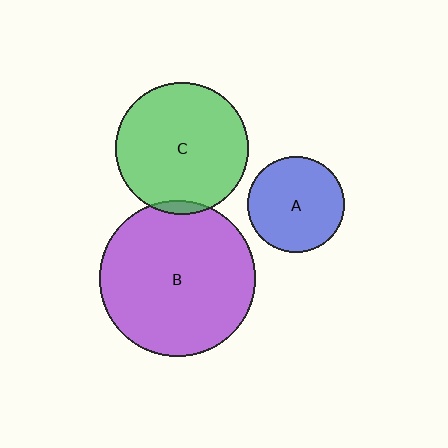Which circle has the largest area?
Circle B (purple).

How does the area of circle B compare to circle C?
Approximately 1.4 times.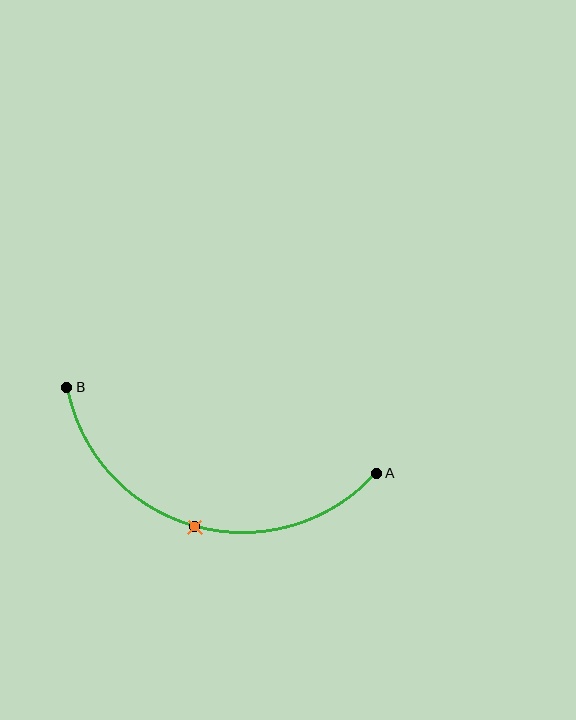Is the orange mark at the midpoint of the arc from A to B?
Yes. The orange mark lies on the arc at equal arc-length from both A and B — it is the arc midpoint.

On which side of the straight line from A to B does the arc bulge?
The arc bulges below the straight line connecting A and B.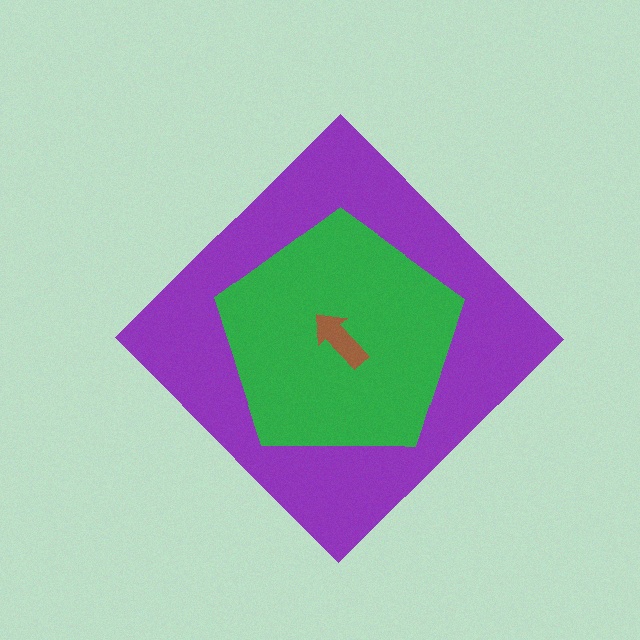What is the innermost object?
The brown arrow.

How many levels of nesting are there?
3.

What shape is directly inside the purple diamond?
The green pentagon.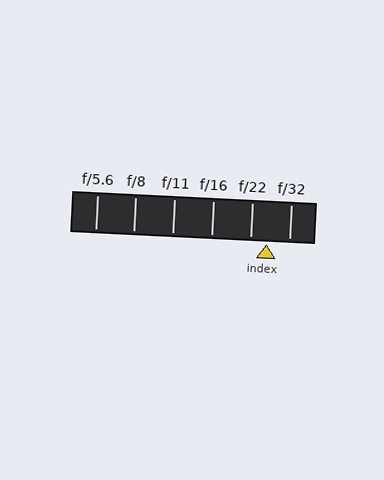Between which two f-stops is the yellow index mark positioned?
The index mark is between f/22 and f/32.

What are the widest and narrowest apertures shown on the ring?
The widest aperture shown is f/5.6 and the narrowest is f/32.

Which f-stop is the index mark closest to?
The index mark is closest to f/22.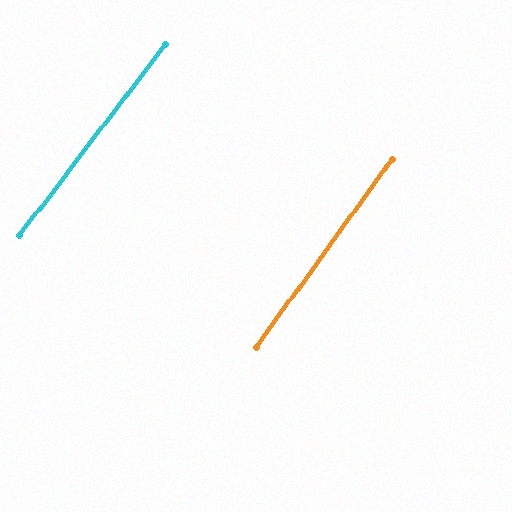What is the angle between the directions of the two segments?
Approximately 2 degrees.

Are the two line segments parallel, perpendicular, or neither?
Parallel — their directions differ by only 1.7°.